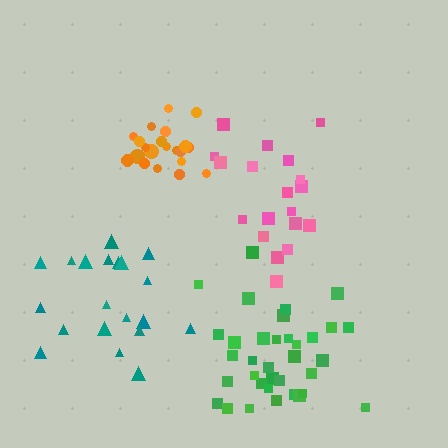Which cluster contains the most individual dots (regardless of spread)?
Green (35).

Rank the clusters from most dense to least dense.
orange, green, pink, teal.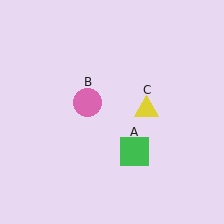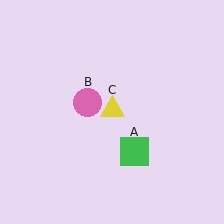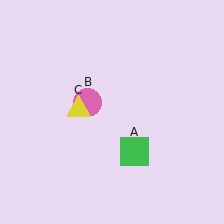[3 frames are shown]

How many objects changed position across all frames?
1 object changed position: yellow triangle (object C).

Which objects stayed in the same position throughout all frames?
Green square (object A) and pink circle (object B) remained stationary.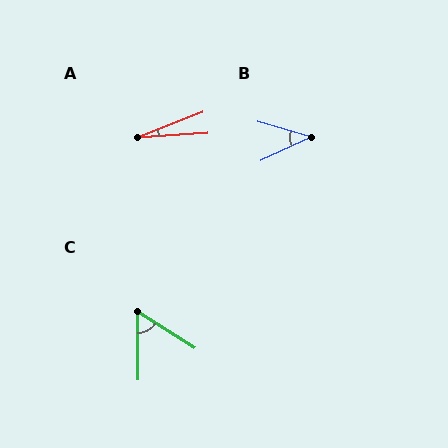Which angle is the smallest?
A, at approximately 18 degrees.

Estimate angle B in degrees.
Approximately 41 degrees.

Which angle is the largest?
C, at approximately 57 degrees.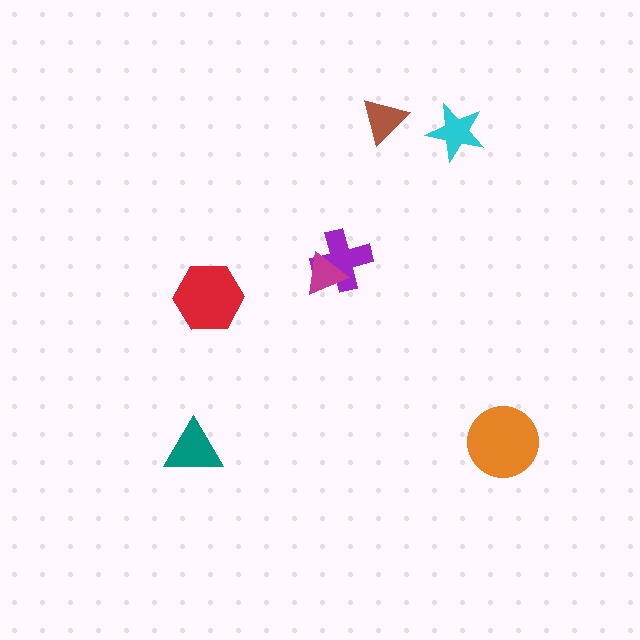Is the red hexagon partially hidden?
No, no other shape covers it.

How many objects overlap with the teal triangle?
0 objects overlap with the teal triangle.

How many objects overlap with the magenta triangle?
1 object overlaps with the magenta triangle.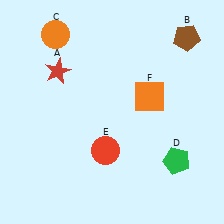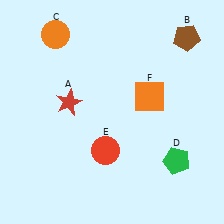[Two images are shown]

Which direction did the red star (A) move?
The red star (A) moved down.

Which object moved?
The red star (A) moved down.